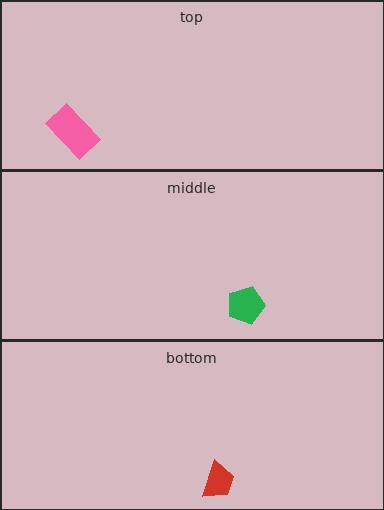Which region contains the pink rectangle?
The top region.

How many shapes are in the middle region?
1.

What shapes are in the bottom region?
The red trapezoid.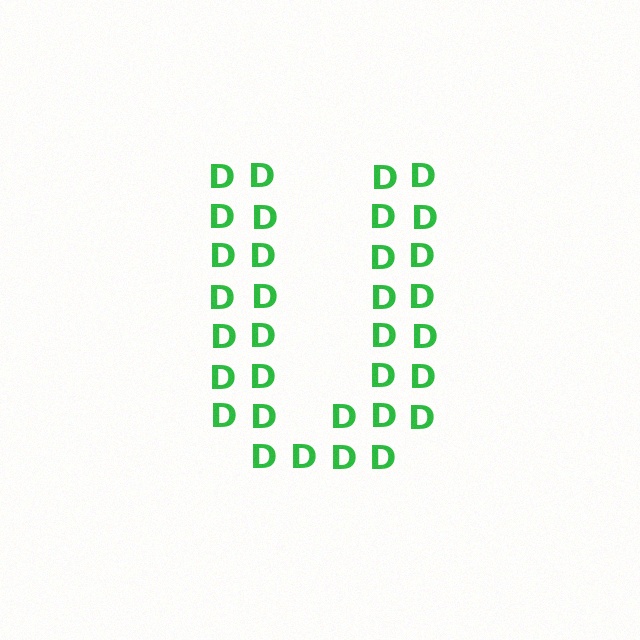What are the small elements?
The small elements are letter D's.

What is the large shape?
The large shape is the letter U.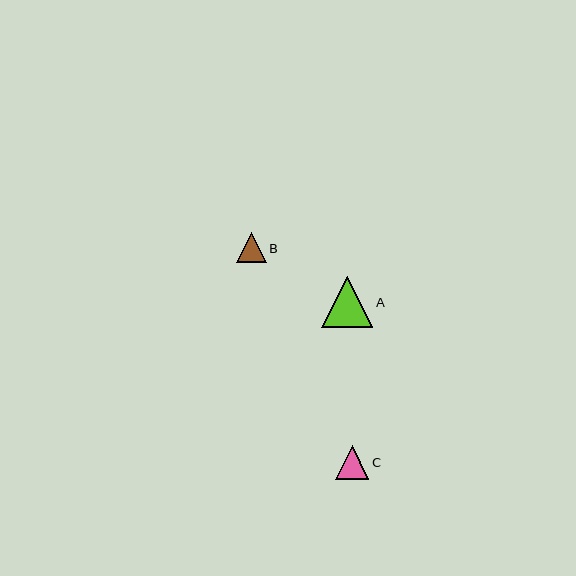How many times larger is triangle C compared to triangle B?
Triangle C is approximately 1.1 times the size of triangle B.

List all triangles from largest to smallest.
From largest to smallest: A, C, B.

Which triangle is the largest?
Triangle A is the largest with a size of approximately 51 pixels.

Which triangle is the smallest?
Triangle B is the smallest with a size of approximately 29 pixels.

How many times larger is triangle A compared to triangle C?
Triangle A is approximately 1.5 times the size of triangle C.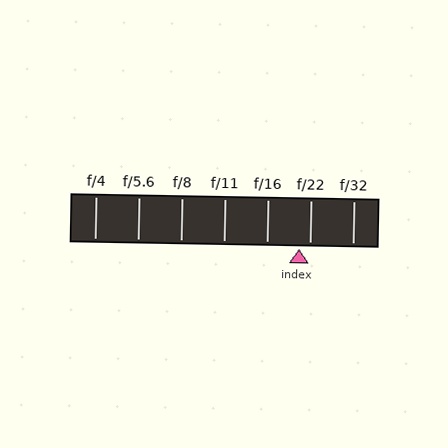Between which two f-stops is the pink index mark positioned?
The index mark is between f/16 and f/22.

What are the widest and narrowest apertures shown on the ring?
The widest aperture shown is f/4 and the narrowest is f/32.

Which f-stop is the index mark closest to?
The index mark is closest to f/22.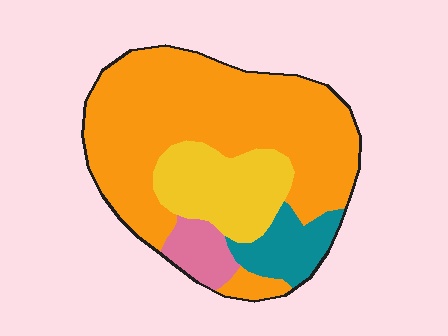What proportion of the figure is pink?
Pink takes up less than a quarter of the figure.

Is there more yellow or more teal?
Yellow.